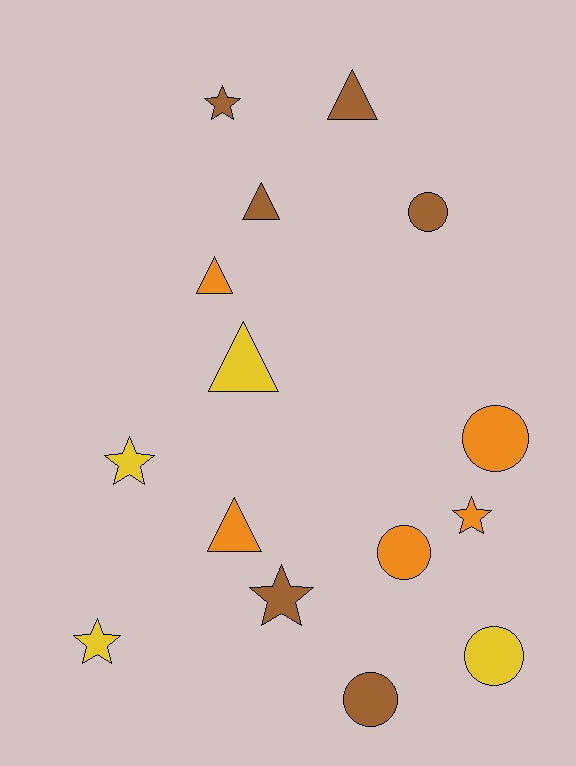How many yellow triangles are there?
There is 1 yellow triangle.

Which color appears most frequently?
Brown, with 6 objects.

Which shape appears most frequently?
Star, with 5 objects.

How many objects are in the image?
There are 15 objects.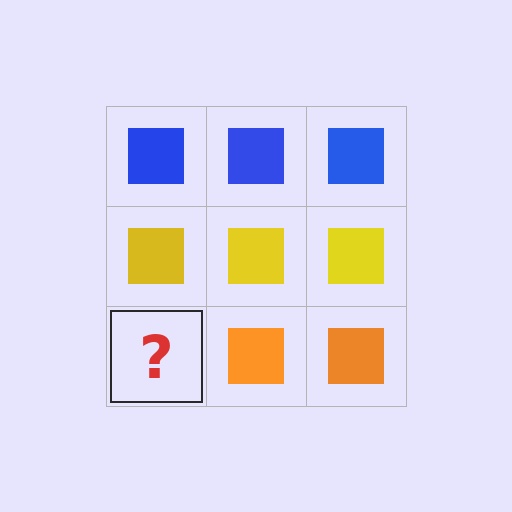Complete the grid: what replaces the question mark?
The question mark should be replaced with an orange square.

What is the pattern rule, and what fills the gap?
The rule is that each row has a consistent color. The gap should be filled with an orange square.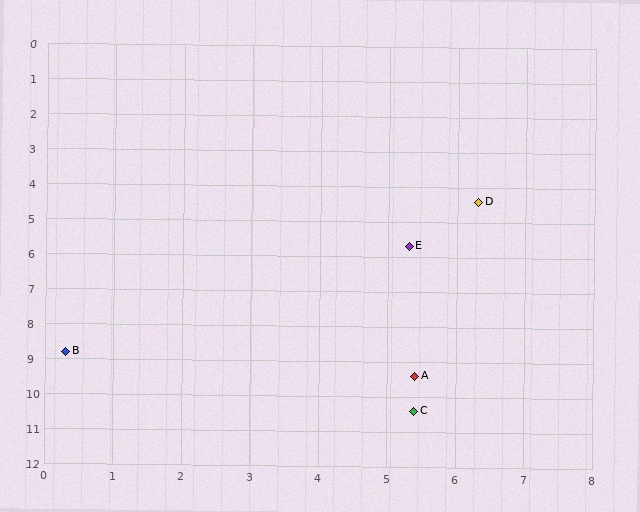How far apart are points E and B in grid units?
Points E and B are about 5.9 grid units apart.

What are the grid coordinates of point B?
Point B is at approximately (0.3, 8.8).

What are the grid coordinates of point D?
Point D is at approximately (6.3, 4.4).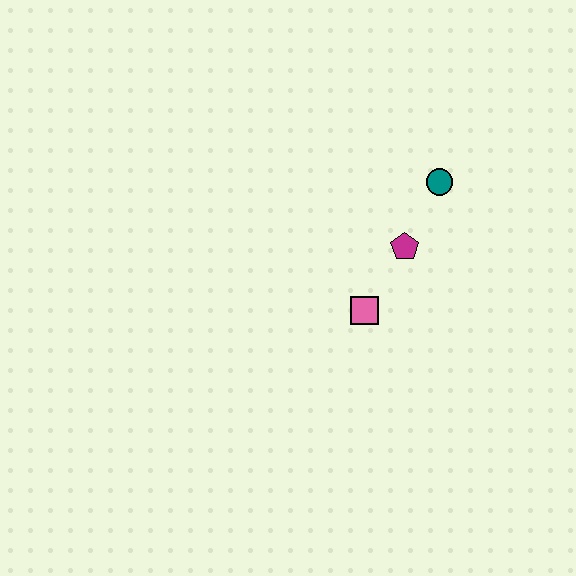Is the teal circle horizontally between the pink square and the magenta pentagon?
No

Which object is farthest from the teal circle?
The pink square is farthest from the teal circle.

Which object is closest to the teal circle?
The magenta pentagon is closest to the teal circle.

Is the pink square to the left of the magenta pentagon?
Yes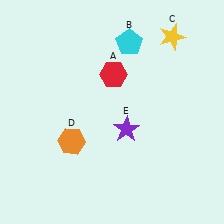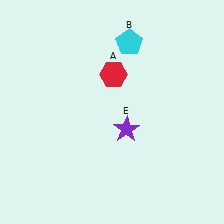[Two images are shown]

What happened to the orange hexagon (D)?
The orange hexagon (D) was removed in Image 2. It was in the bottom-left area of Image 1.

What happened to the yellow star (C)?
The yellow star (C) was removed in Image 2. It was in the top-right area of Image 1.